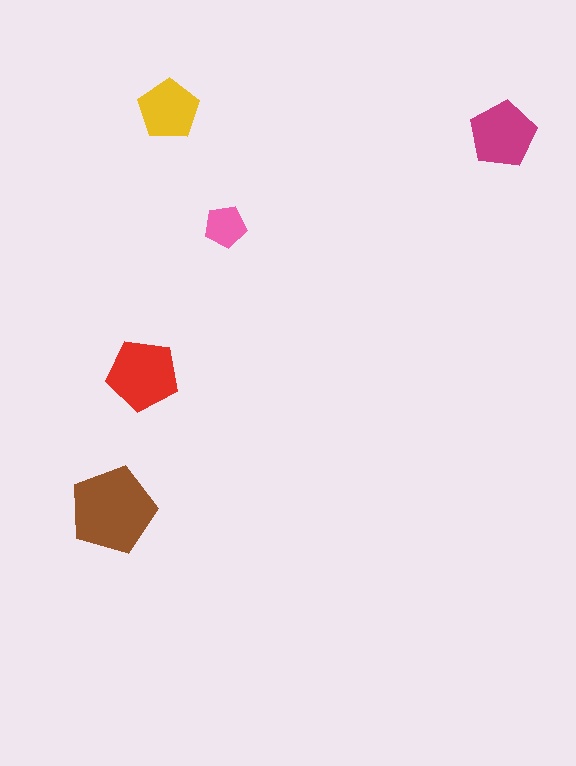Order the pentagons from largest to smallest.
the brown one, the red one, the magenta one, the yellow one, the pink one.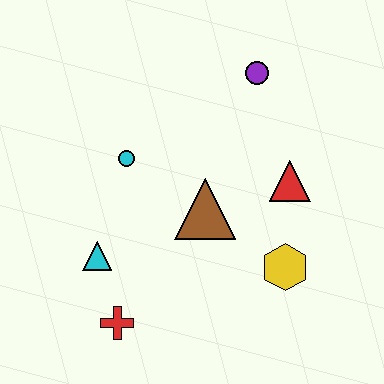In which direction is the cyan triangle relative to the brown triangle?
The cyan triangle is to the left of the brown triangle.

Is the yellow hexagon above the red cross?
Yes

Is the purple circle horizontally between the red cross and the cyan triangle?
No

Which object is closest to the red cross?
The cyan triangle is closest to the red cross.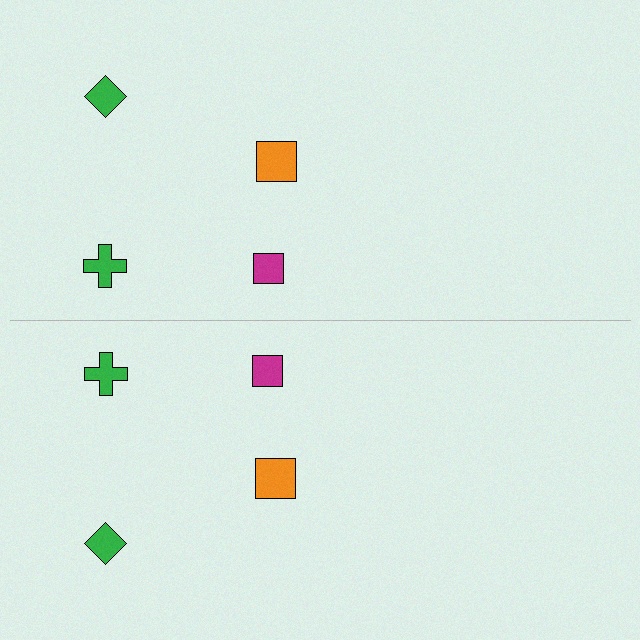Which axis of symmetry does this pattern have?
The pattern has a horizontal axis of symmetry running through the center of the image.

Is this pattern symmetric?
Yes, this pattern has bilateral (reflection) symmetry.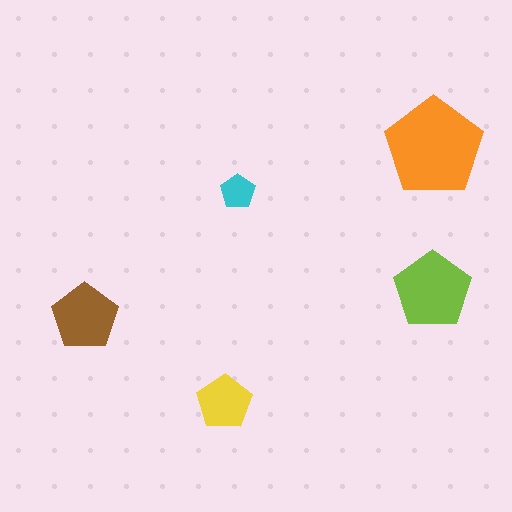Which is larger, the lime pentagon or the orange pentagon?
The orange one.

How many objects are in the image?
There are 5 objects in the image.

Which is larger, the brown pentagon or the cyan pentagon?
The brown one.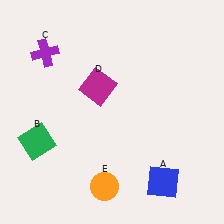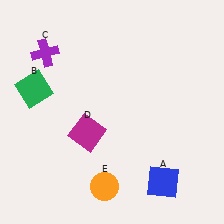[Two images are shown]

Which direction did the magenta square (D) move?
The magenta square (D) moved down.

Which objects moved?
The objects that moved are: the green square (B), the magenta square (D).